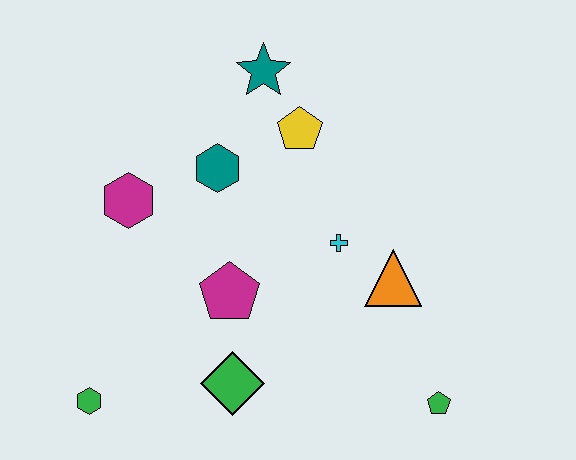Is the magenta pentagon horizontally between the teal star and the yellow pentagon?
No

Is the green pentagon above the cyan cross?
No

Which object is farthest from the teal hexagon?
The green pentagon is farthest from the teal hexagon.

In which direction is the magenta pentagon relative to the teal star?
The magenta pentagon is below the teal star.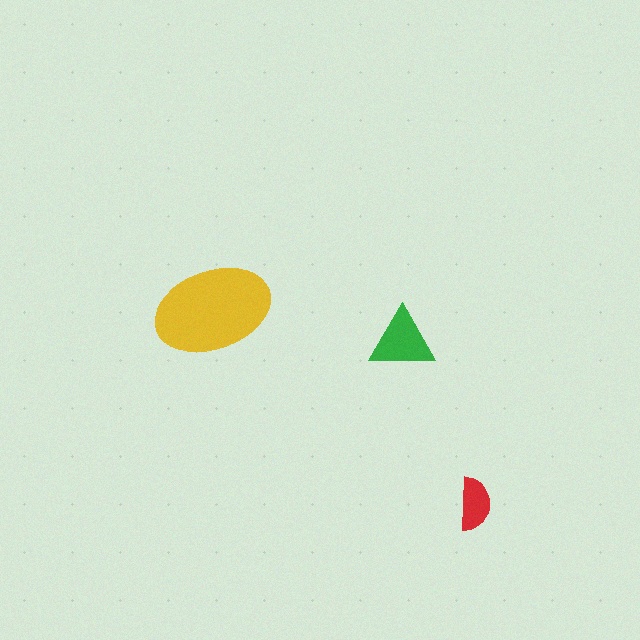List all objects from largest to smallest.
The yellow ellipse, the green triangle, the red semicircle.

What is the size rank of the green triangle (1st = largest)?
2nd.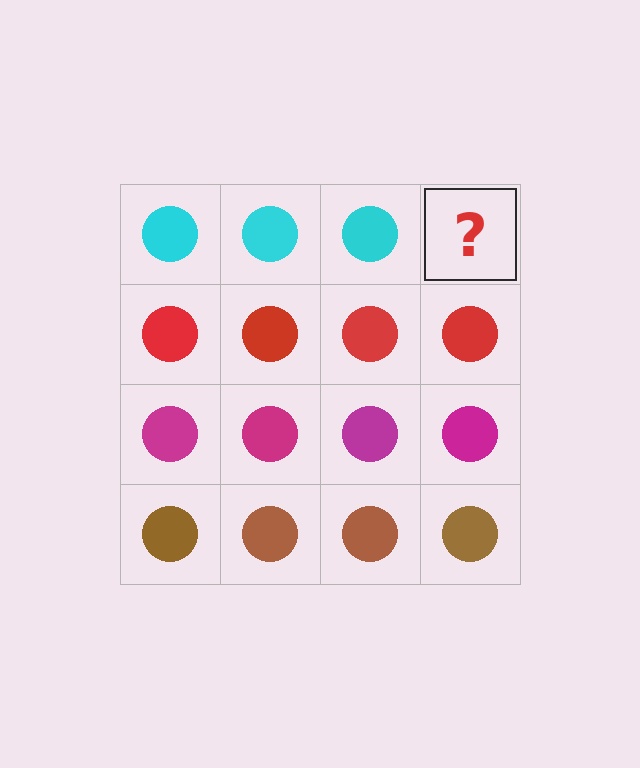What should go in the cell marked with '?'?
The missing cell should contain a cyan circle.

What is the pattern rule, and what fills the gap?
The rule is that each row has a consistent color. The gap should be filled with a cyan circle.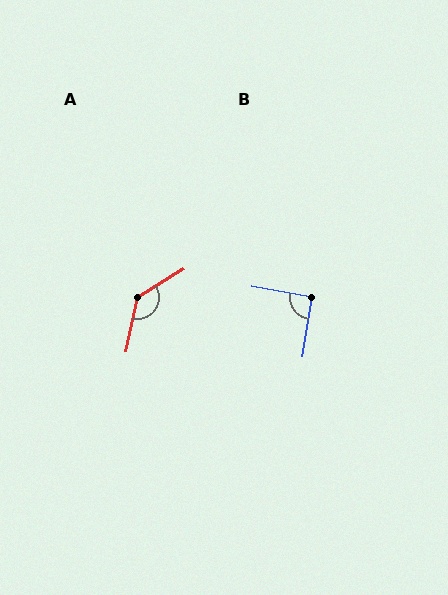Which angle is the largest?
A, at approximately 135 degrees.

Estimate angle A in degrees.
Approximately 135 degrees.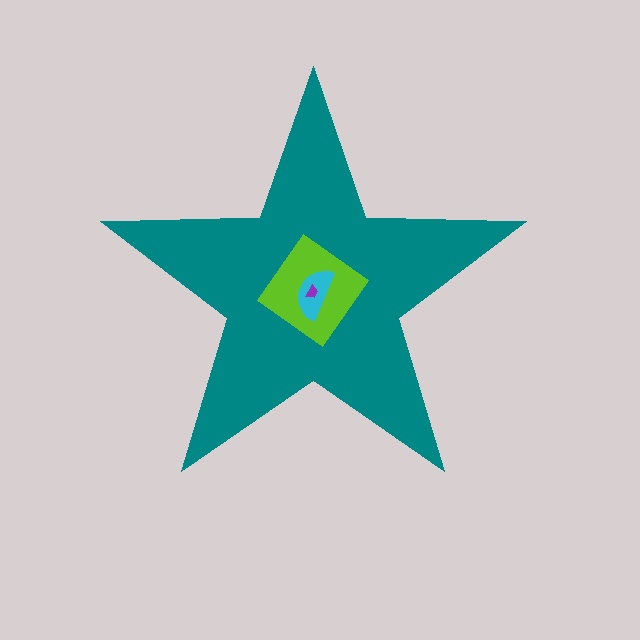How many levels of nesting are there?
4.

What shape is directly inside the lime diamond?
The cyan semicircle.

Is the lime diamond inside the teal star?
Yes.